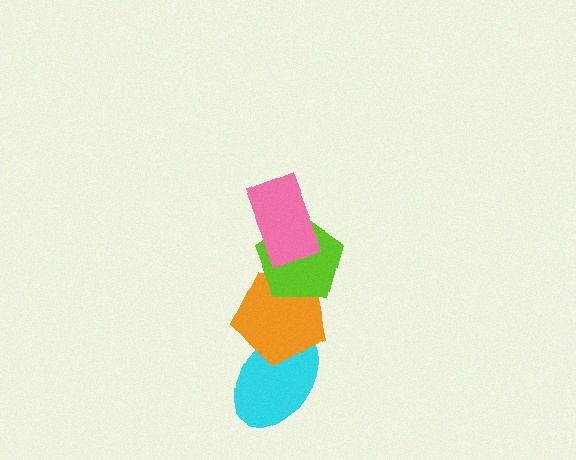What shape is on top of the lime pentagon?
The pink rectangle is on top of the lime pentagon.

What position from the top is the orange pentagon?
The orange pentagon is 3rd from the top.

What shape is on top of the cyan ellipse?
The orange pentagon is on top of the cyan ellipse.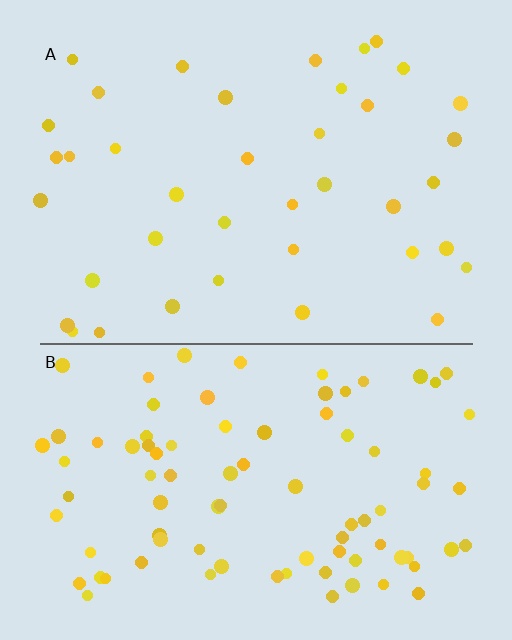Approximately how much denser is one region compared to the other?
Approximately 2.2× — region B over region A.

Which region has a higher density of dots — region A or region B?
B (the bottom).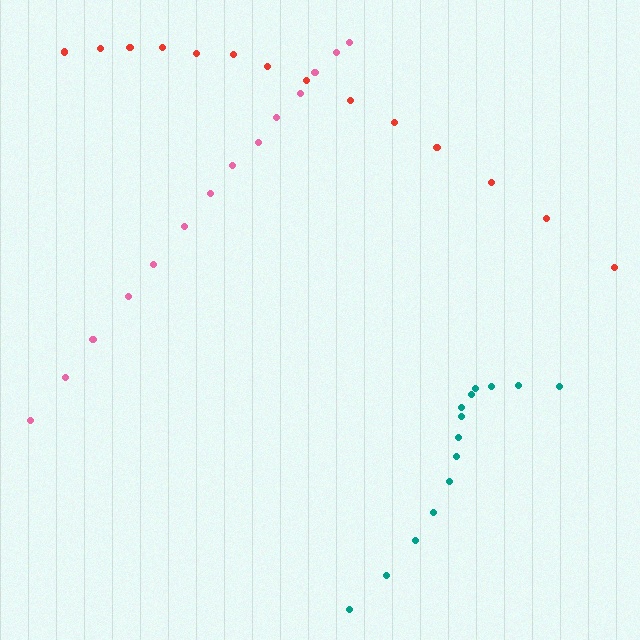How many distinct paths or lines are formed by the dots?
There are 3 distinct paths.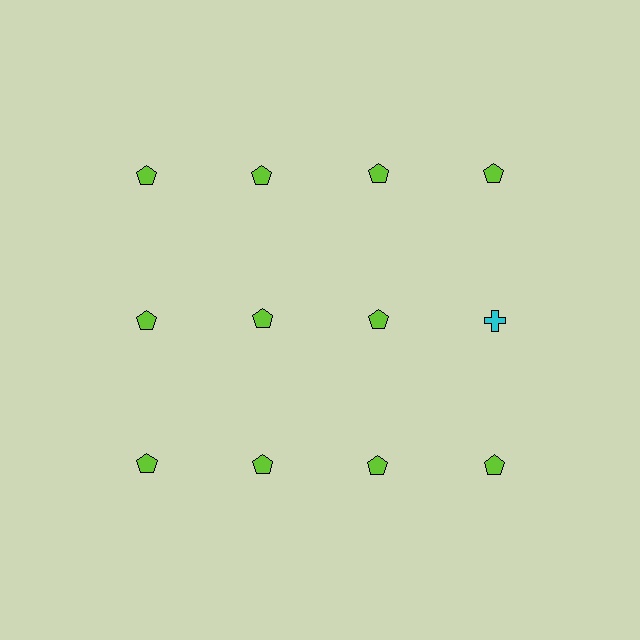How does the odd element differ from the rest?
It differs in both color (cyan instead of lime) and shape (cross instead of pentagon).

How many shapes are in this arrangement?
There are 12 shapes arranged in a grid pattern.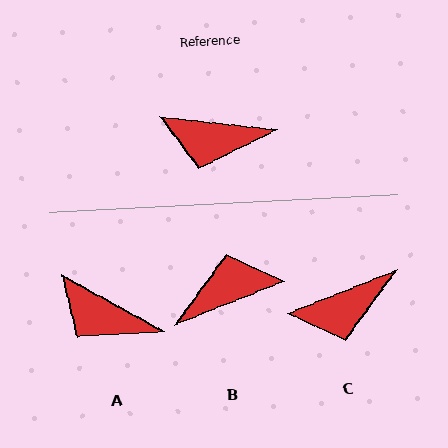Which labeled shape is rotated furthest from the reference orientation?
B, about 152 degrees away.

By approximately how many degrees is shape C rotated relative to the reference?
Approximately 28 degrees counter-clockwise.